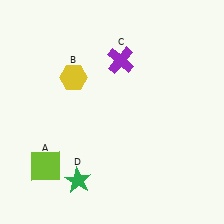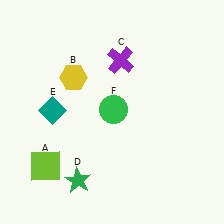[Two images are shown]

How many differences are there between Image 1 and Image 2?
There are 2 differences between the two images.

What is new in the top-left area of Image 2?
A teal diamond (E) was added in the top-left area of Image 2.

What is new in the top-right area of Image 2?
A green circle (F) was added in the top-right area of Image 2.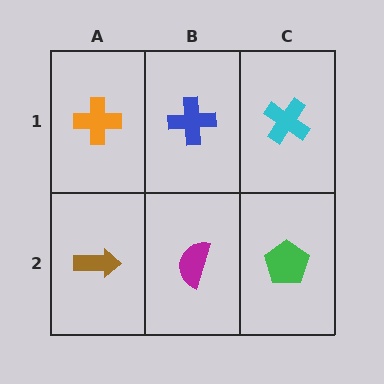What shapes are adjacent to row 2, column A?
An orange cross (row 1, column A), a magenta semicircle (row 2, column B).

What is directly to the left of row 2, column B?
A brown arrow.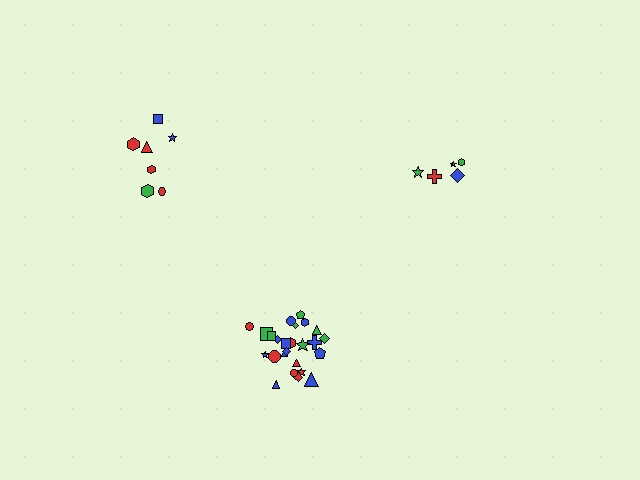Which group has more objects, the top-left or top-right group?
The top-left group.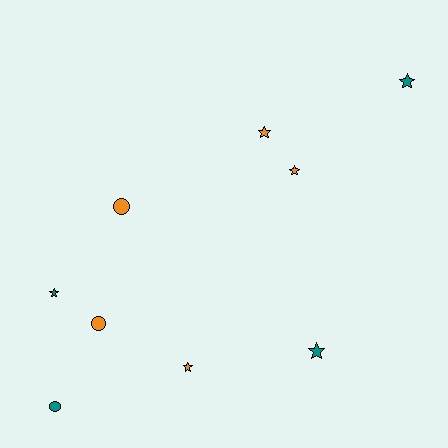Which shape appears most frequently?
Star, with 6 objects.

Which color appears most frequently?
Orange, with 5 objects.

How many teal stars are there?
There are 3 teal stars.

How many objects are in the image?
There are 9 objects.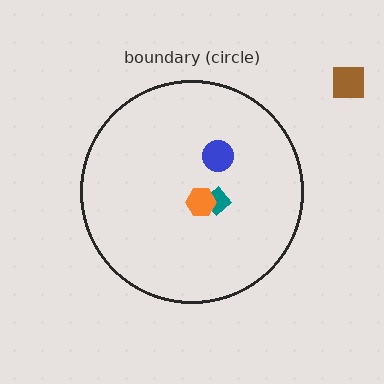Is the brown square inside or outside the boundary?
Outside.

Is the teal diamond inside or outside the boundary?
Inside.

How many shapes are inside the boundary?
3 inside, 1 outside.